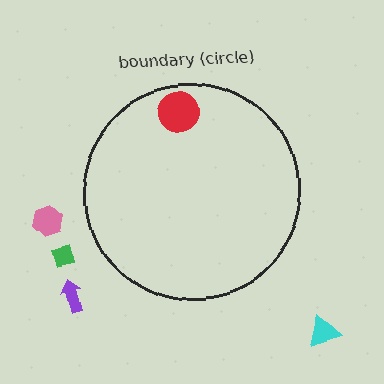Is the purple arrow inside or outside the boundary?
Outside.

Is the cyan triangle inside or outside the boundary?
Outside.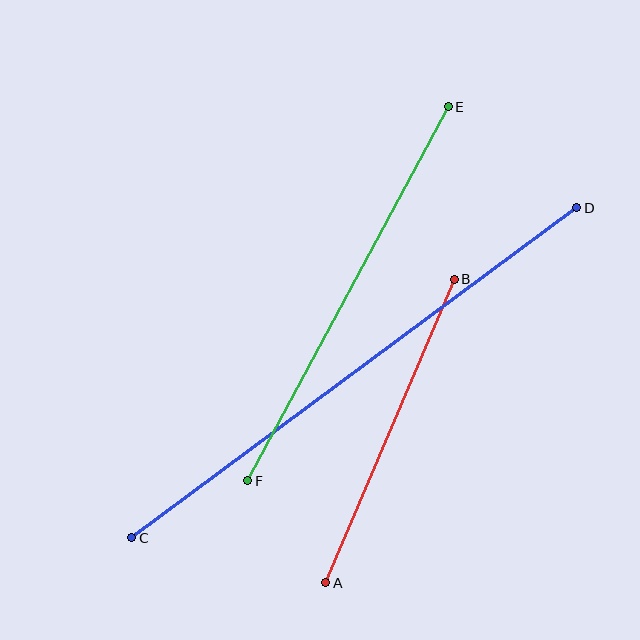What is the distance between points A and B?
The distance is approximately 330 pixels.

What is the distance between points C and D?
The distance is approximately 554 pixels.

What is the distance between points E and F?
The distance is approximately 425 pixels.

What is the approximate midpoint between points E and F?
The midpoint is at approximately (348, 294) pixels.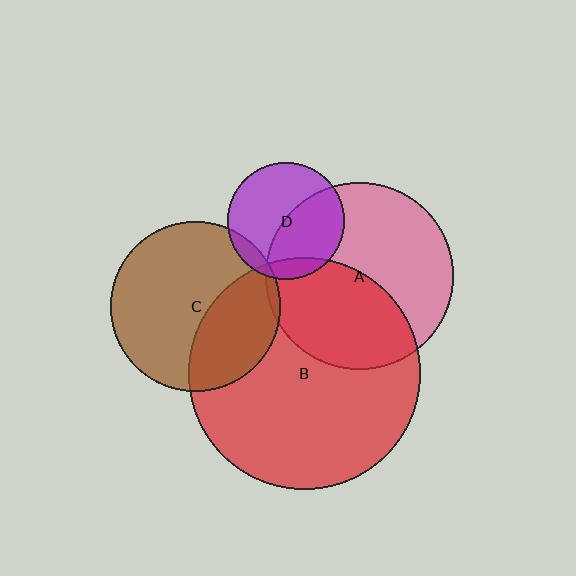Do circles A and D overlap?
Yes.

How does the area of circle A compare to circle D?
Approximately 2.6 times.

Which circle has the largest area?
Circle B (red).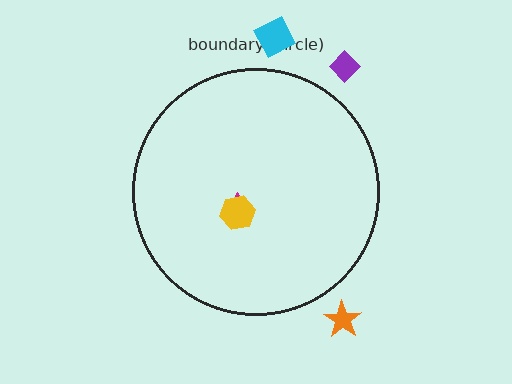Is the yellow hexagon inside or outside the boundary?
Inside.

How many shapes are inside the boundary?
2 inside, 3 outside.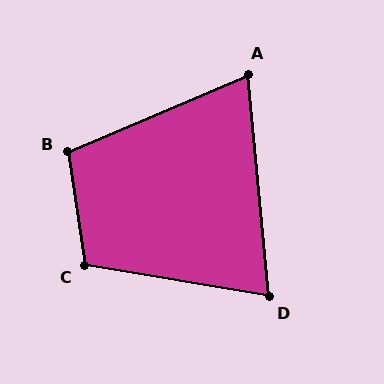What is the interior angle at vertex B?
Approximately 105 degrees (obtuse).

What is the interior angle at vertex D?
Approximately 75 degrees (acute).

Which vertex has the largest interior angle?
C, at approximately 108 degrees.